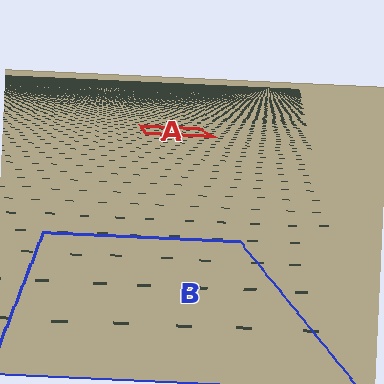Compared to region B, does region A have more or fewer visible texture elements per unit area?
Region A has more texture elements per unit area — they are packed more densely because it is farther away.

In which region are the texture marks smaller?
The texture marks are smaller in region A, because it is farther away.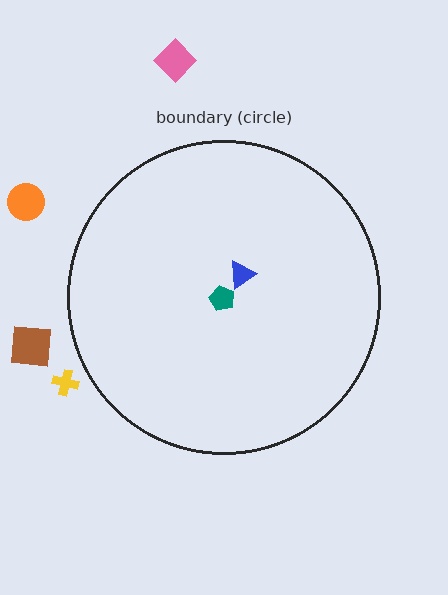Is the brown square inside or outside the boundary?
Outside.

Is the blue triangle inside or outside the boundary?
Inside.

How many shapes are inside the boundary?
2 inside, 4 outside.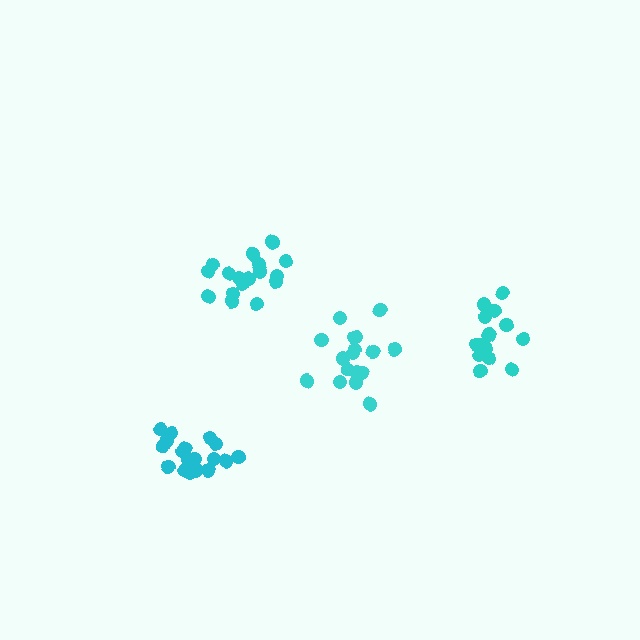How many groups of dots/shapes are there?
There are 4 groups.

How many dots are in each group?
Group 1: 14 dots, Group 2: 17 dots, Group 3: 18 dots, Group 4: 17 dots (66 total).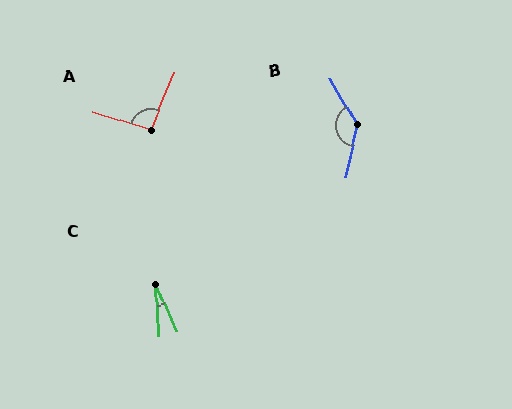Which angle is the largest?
B, at approximately 137 degrees.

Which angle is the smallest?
C, at approximately 20 degrees.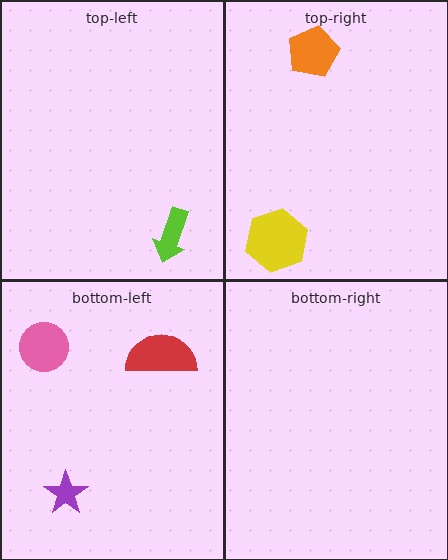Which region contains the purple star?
The bottom-left region.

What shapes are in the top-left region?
The lime arrow.